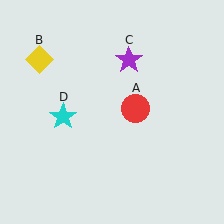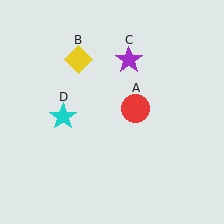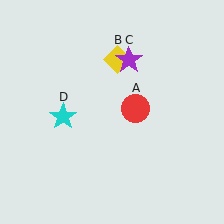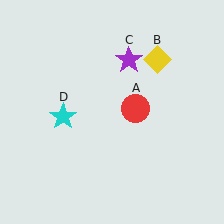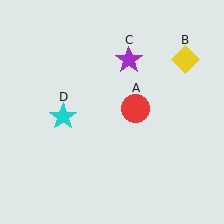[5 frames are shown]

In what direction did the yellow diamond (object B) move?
The yellow diamond (object B) moved right.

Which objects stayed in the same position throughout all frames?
Red circle (object A) and purple star (object C) and cyan star (object D) remained stationary.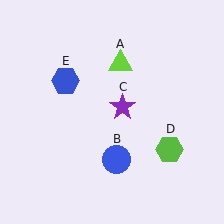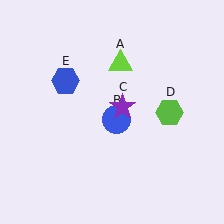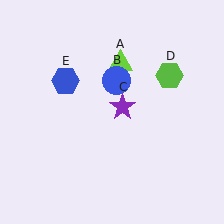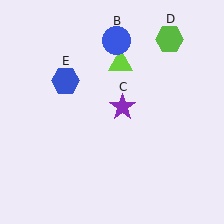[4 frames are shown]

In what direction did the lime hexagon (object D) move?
The lime hexagon (object D) moved up.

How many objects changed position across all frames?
2 objects changed position: blue circle (object B), lime hexagon (object D).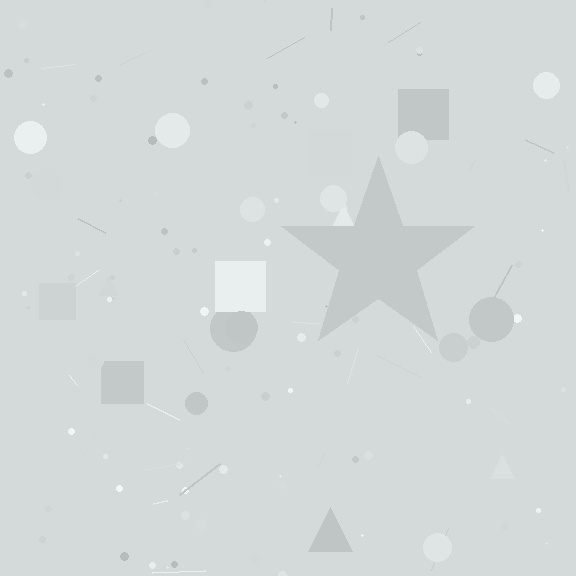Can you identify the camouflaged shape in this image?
The camouflaged shape is a star.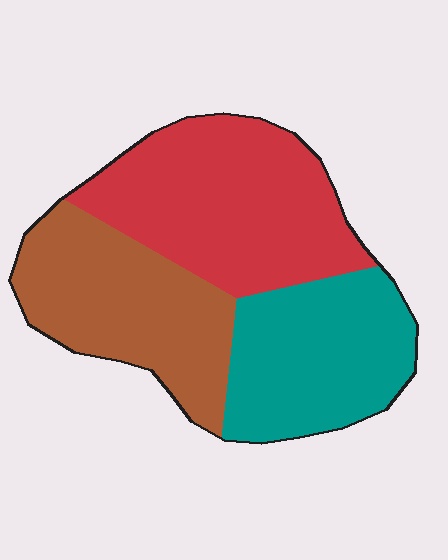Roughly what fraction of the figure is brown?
Brown takes up between a quarter and a half of the figure.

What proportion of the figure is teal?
Teal takes up about one third (1/3) of the figure.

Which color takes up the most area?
Red, at roughly 40%.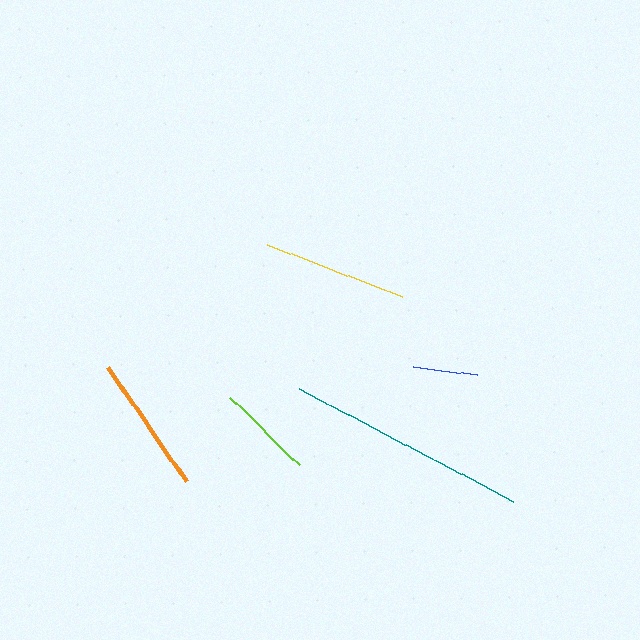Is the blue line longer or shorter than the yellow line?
The yellow line is longer than the blue line.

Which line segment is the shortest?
The blue line is the shortest at approximately 64 pixels.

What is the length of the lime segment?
The lime segment is approximately 97 pixels long.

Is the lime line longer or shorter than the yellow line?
The yellow line is longer than the lime line.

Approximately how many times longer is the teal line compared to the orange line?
The teal line is approximately 1.7 times the length of the orange line.